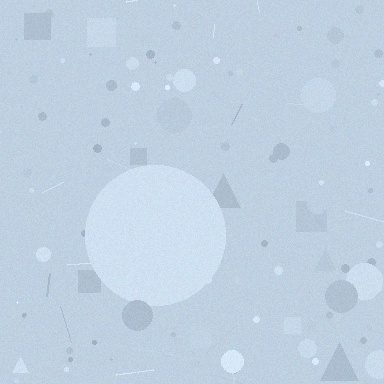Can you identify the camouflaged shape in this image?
The camouflaged shape is a circle.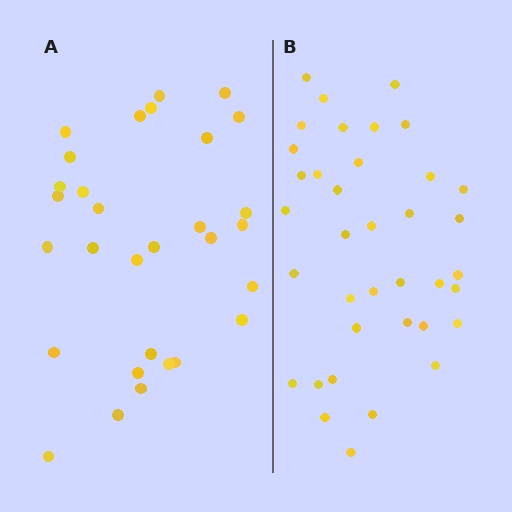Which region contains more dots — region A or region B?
Region B (the right region) has more dots.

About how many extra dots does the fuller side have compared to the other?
Region B has roughly 8 or so more dots than region A.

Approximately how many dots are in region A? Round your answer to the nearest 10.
About 30 dots.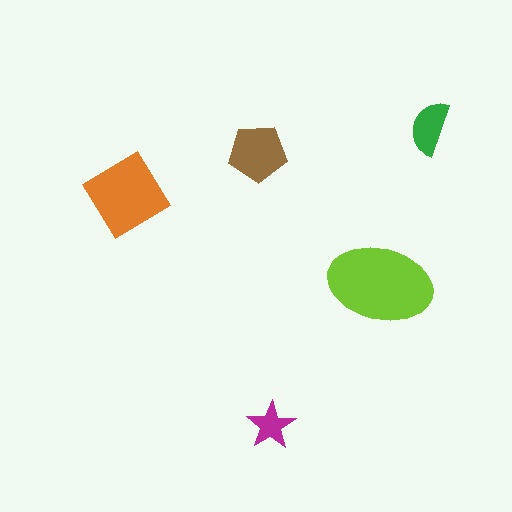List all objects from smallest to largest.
The magenta star, the green semicircle, the brown pentagon, the orange diamond, the lime ellipse.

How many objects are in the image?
There are 5 objects in the image.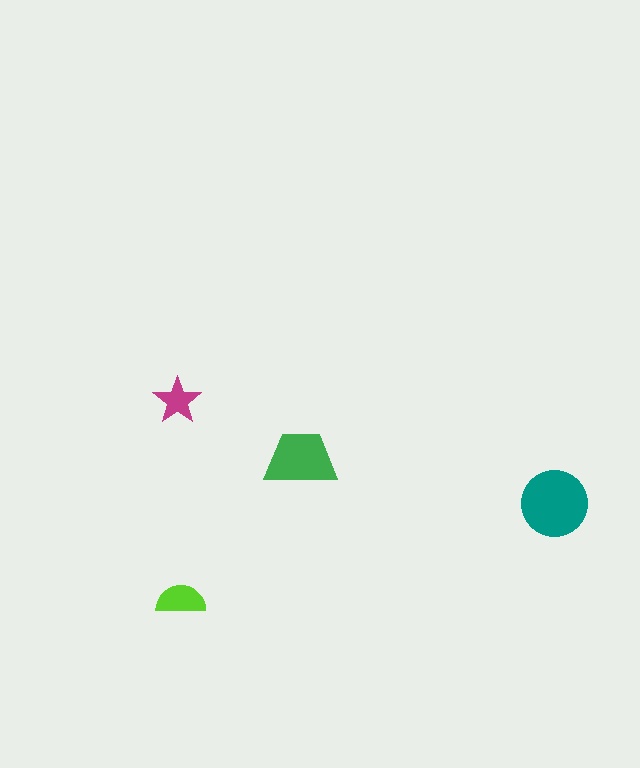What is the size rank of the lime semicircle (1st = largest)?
3rd.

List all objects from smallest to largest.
The magenta star, the lime semicircle, the green trapezoid, the teal circle.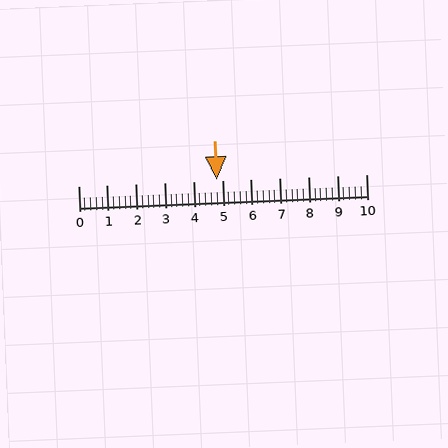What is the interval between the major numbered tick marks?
The major tick marks are spaced 1 units apart.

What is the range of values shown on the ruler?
The ruler shows values from 0 to 10.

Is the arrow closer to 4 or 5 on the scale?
The arrow is closer to 5.